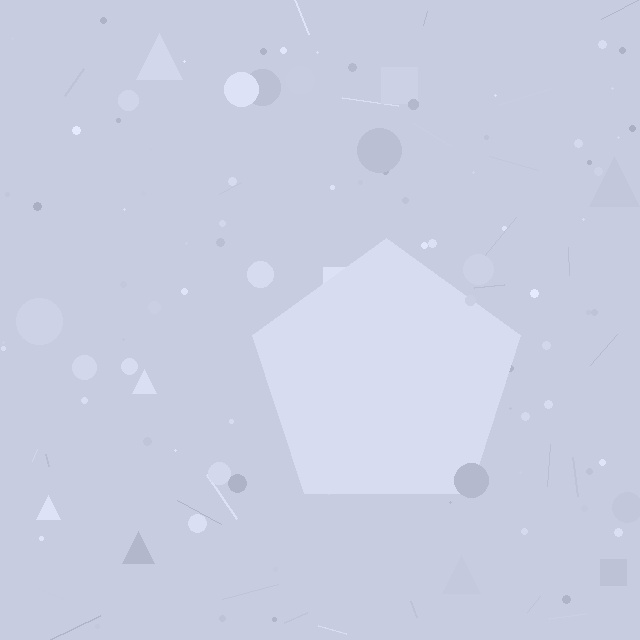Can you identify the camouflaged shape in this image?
The camouflaged shape is a pentagon.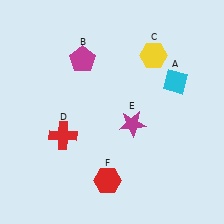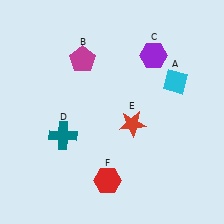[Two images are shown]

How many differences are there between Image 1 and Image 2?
There are 3 differences between the two images.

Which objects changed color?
C changed from yellow to purple. D changed from red to teal. E changed from magenta to red.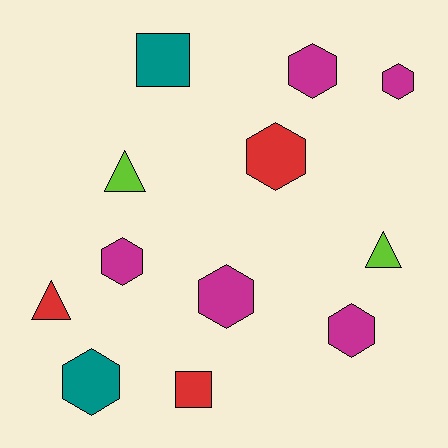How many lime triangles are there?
There are 2 lime triangles.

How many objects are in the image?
There are 12 objects.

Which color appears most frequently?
Magenta, with 5 objects.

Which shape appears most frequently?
Hexagon, with 7 objects.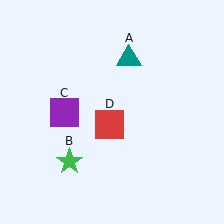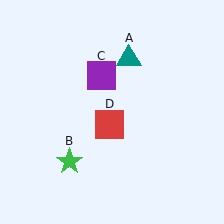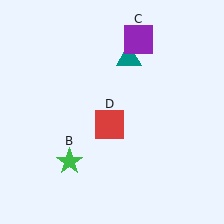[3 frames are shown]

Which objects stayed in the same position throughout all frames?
Teal triangle (object A) and green star (object B) and red square (object D) remained stationary.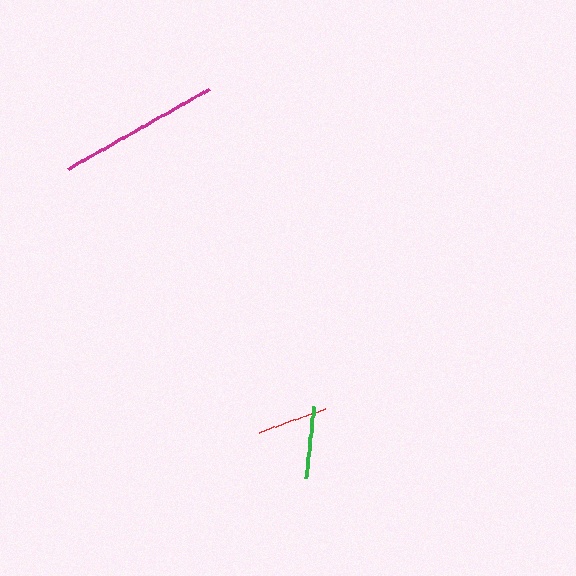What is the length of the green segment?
The green segment is approximately 72 pixels long.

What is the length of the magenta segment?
The magenta segment is approximately 162 pixels long.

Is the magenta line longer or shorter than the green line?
The magenta line is longer than the green line.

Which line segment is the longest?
The magenta line is the longest at approximately 162 pixels.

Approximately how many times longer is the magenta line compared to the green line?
The magenta line is approximately 2.2 times the length of the green line.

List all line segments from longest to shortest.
From longest to shortest: magenta, green, red.